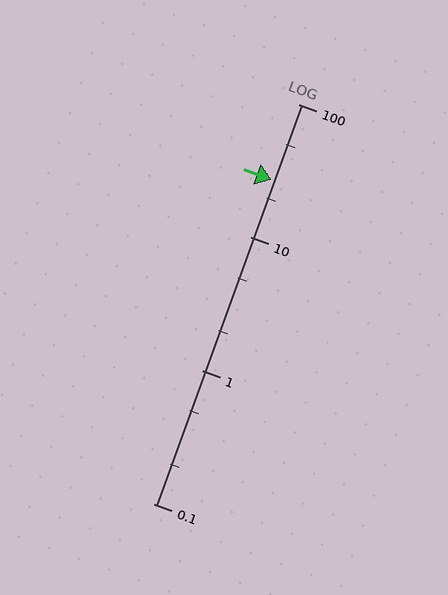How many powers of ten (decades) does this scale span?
The scale spans 3 decades, from 0.1 to 100.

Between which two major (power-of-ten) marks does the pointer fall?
The pointer is between 10 and 100.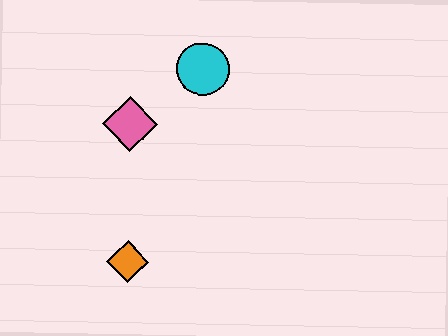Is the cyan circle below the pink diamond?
No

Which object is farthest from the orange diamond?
The cyan circle is farthest from the orange diamond.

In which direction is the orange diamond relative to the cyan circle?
The orange diamond is below the cyan circle.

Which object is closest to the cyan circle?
The pink diamond is closest to the cyan circle.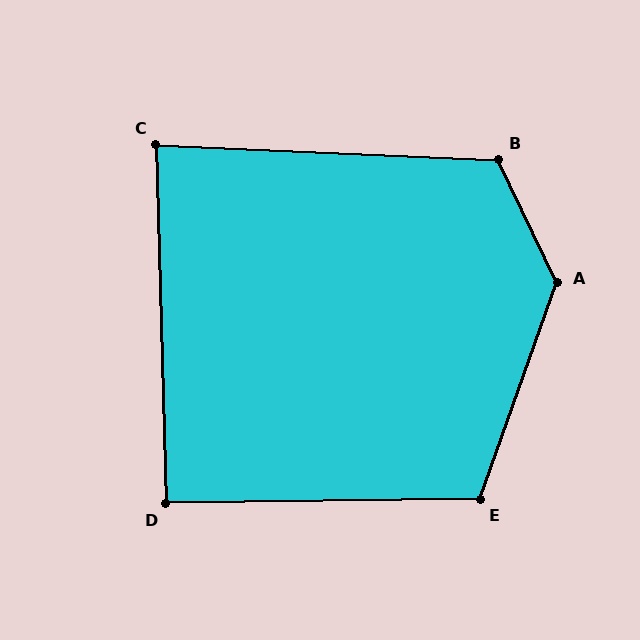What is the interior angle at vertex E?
Approximately 110 degrees (obtuse).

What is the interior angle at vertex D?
Approximately 91 degrees (approximately right).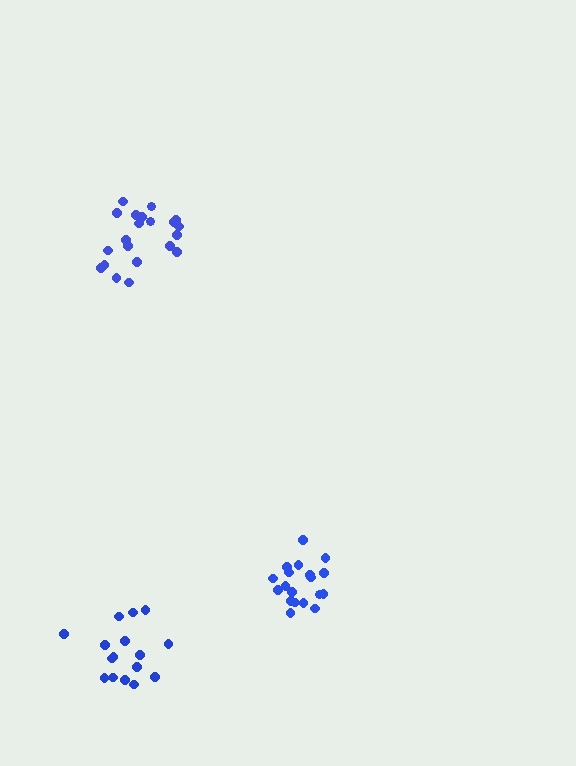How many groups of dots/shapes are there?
There are 3 groups.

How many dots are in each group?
Group 1: 19 dots, Group 2: 21 dots, Group 3: 16 dots (56 total).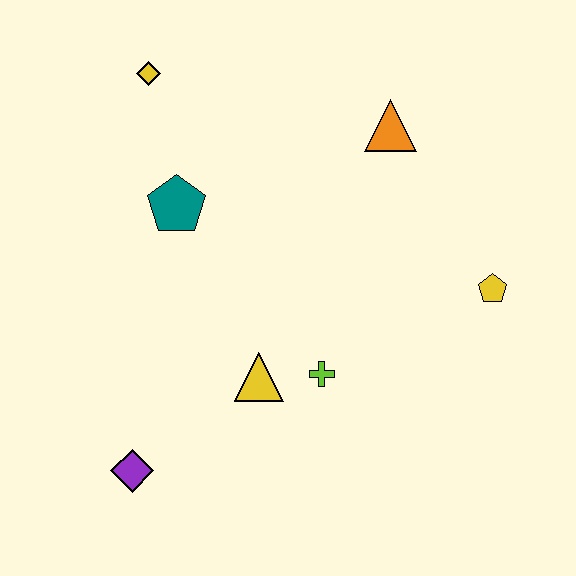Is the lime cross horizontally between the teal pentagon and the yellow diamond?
No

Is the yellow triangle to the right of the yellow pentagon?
No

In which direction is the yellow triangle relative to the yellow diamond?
The yellow triangle is below the yellow diamond.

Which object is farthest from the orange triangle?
The purple diamond is farthest from the orange triangle.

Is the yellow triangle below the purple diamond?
No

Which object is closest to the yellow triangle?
The lime cross is closest to the yellow triangle.